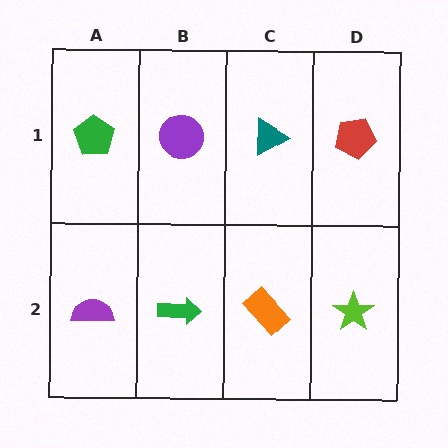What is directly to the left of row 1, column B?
A green pentagon.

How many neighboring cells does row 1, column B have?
3.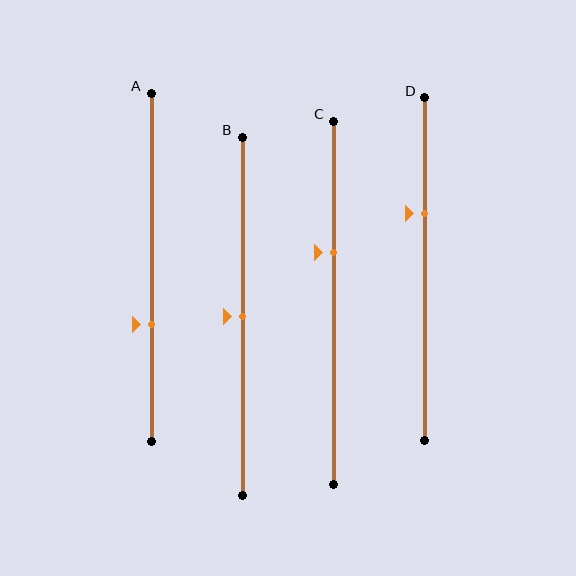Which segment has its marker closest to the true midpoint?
Segment B has its marker closest to the true midpoint.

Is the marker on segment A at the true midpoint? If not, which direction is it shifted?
No, the marker on segment A is shifted downward by about 16% of the segment length.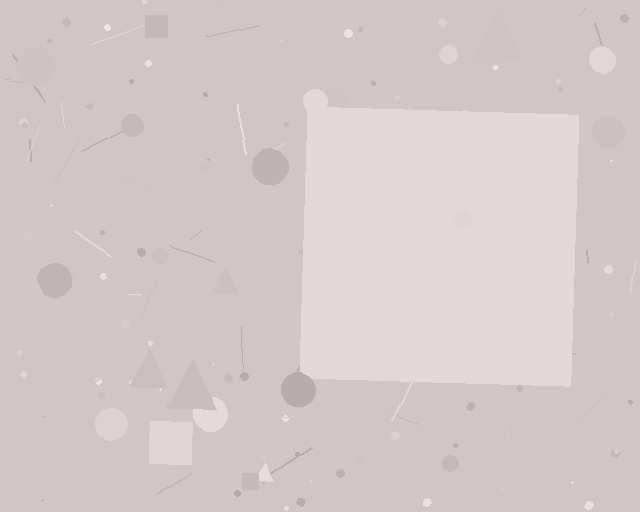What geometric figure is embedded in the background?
A square is embedded in the background.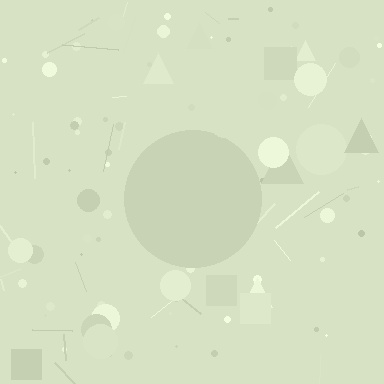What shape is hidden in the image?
A circle is hidden in the image.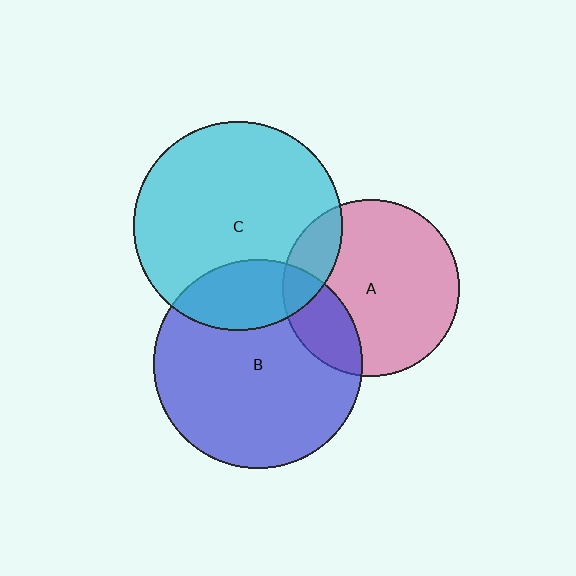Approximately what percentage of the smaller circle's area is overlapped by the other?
Approximately 20%.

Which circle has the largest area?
Circle B (blue).